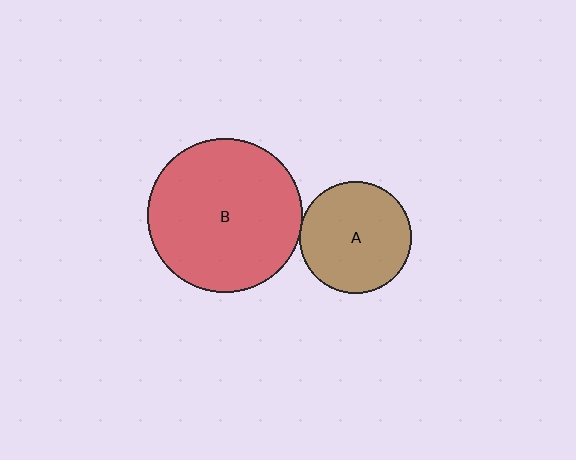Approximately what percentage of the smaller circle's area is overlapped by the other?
Approximately 5%.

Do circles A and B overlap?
Yes.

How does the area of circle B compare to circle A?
Approximately 1.9 times.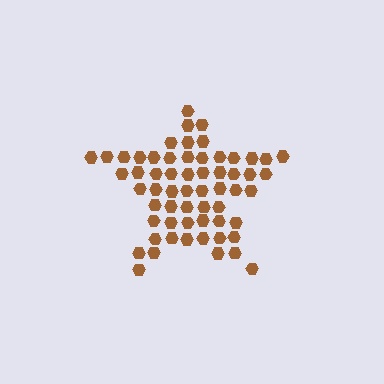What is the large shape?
The large shape is a star.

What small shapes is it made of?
It is made of small hexagons.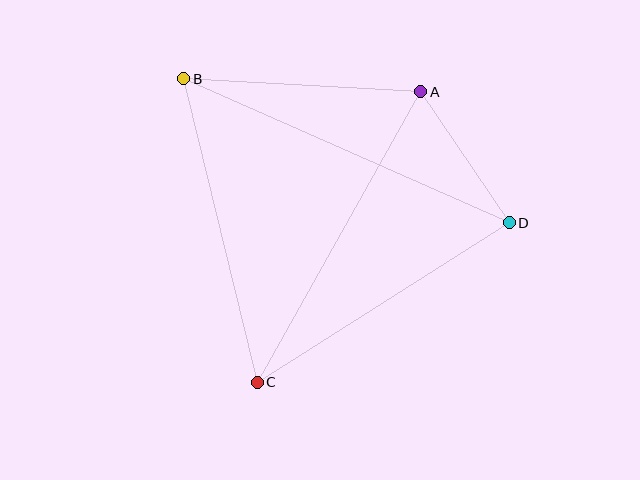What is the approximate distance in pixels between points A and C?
The distance between A and C is approximately 333 pixels.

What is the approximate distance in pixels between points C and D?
The distance between C and D is approximately 298 pixels.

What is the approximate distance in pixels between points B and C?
The distance between B and C is approximately 312 pixels.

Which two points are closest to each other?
Points A and D are closest to each other.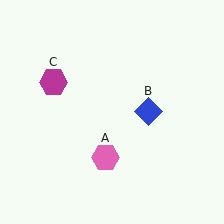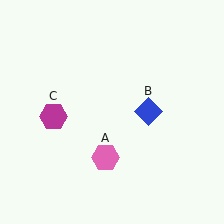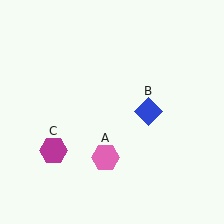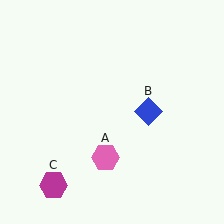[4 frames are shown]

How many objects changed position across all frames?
1 object changed position: magenta hexagon (object C).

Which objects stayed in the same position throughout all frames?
Pink hexagon (object A) and blue diamond (object B) remained stationary.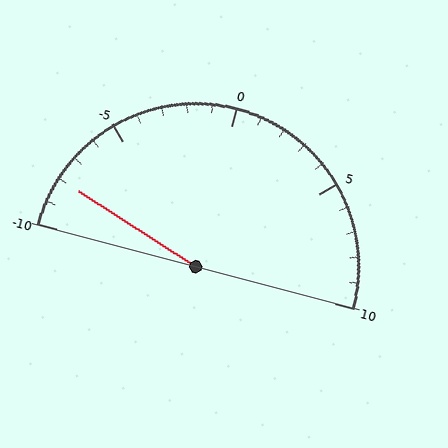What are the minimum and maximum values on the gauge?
The gauge ranges from -10 to 10.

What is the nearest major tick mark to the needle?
The nearest major tick mark is -10.